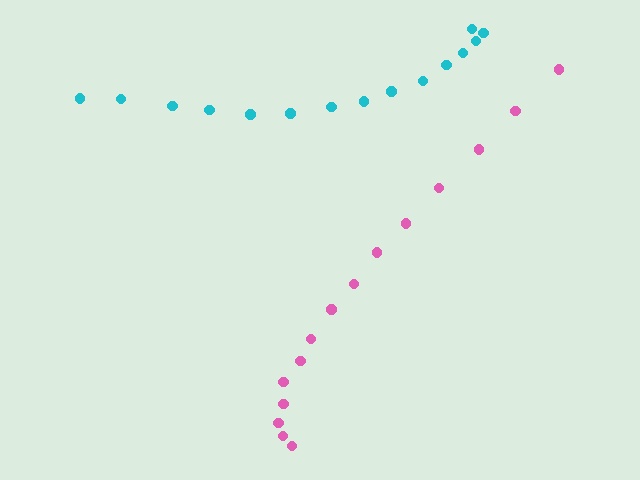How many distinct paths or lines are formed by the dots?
There are 2 distinct paths.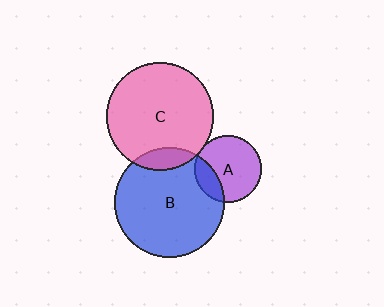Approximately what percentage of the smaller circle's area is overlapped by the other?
Approximately 10%.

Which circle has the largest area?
Circle B (blue).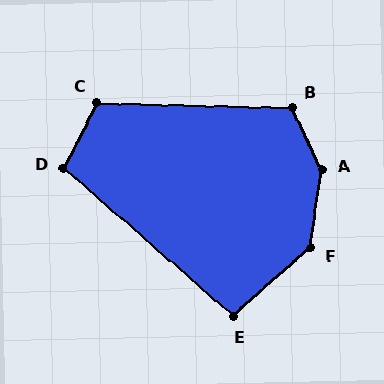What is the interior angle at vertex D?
Approximately 104 degrees (obtuse).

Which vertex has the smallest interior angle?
E, at approximately 97 degrees.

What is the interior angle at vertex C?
Approximately 115 degrees (obtuse).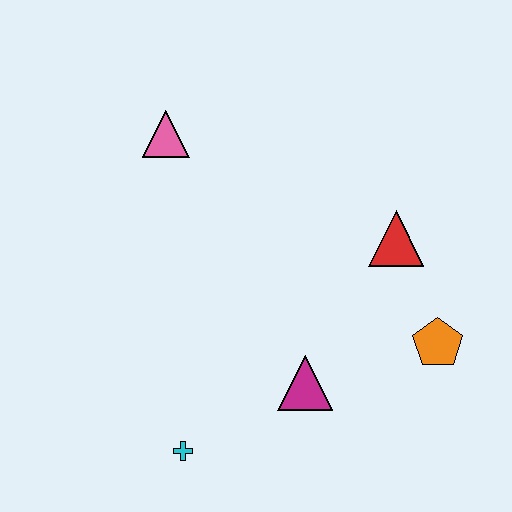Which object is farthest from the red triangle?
The cyan cross is farthest from the red triangle.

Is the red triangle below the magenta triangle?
No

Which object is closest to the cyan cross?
The magenta triangle is closest to the cyan cross.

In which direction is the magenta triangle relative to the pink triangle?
The magenta triangle is below the pink triangle.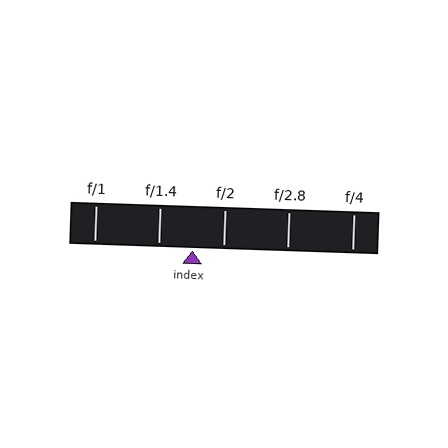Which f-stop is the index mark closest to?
The index mark is closest to f/2.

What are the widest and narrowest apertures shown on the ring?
The widest aperture shown is f/1 and the narrowest is f/4.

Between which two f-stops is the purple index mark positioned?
The index mark is between f/1.4 and f/2.